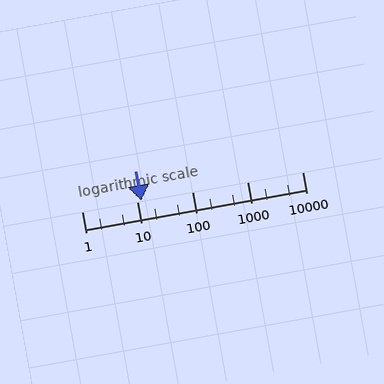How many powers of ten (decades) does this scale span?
The scale spans 4 decades, from 1 to 10000.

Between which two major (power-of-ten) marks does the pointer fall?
The pointer is between 10 and 100.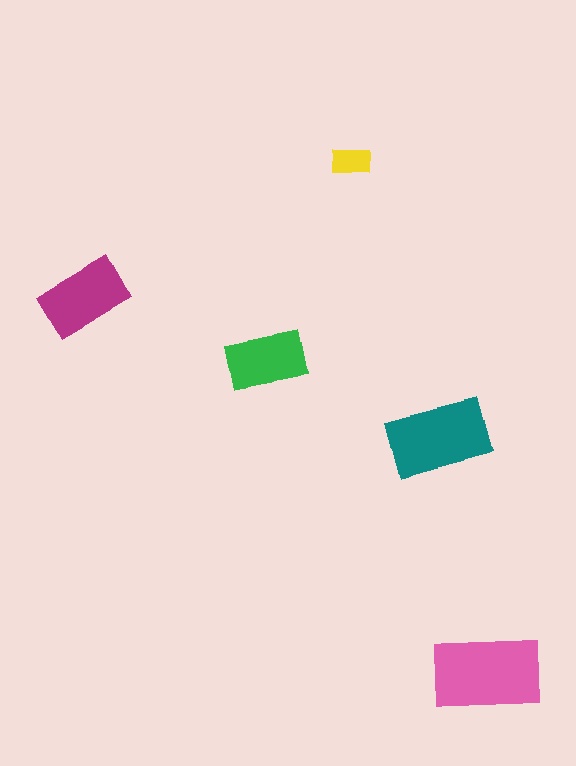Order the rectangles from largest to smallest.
the pink one, the teal one, the magenta one, the green one, the yellow one.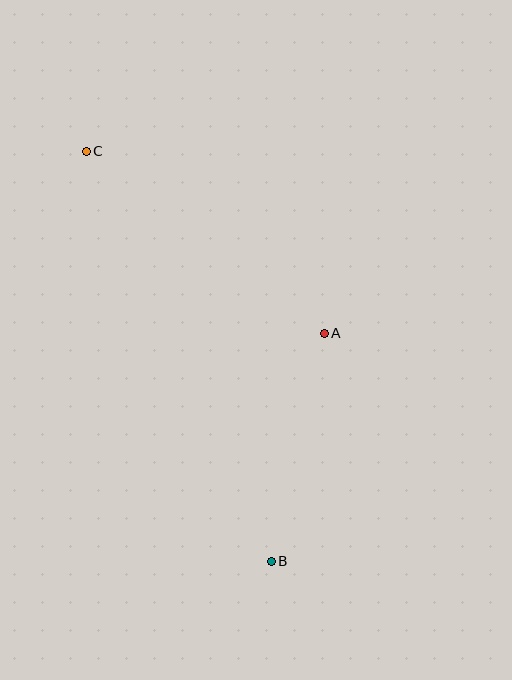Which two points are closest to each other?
Points A and B are closest to each other.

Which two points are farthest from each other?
Points B and C are farthest from each other.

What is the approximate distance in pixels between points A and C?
The distance between A and C is approximately 300 pixels.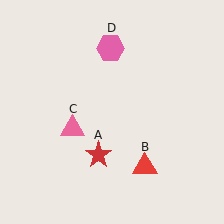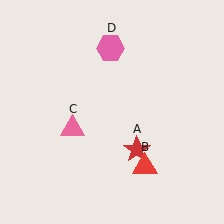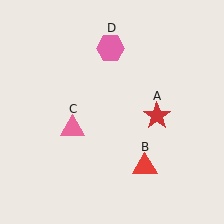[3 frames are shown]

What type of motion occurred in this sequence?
The red star (object A) rotated counterclockwise around the center of the scene.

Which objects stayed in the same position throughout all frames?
Red triangle (object B) and pink triangle (object C) and pink hexagon (object D) remained stationary.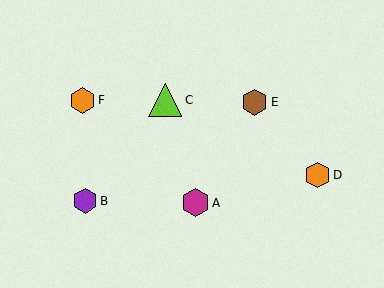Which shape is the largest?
The lime triangle (labeled C) is the largest.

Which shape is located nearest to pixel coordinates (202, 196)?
The magenta hexagon (labeled A) at (195, 203) is nearest to that location.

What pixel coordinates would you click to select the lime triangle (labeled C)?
Click at (165, 100) to select the lime triangle C.